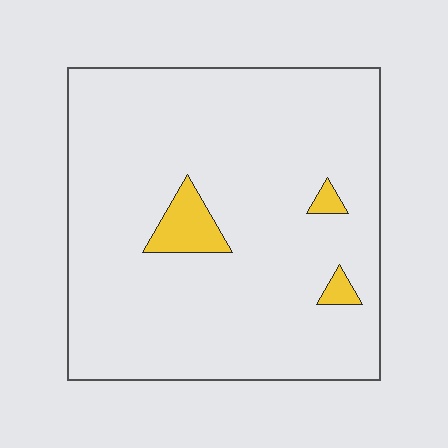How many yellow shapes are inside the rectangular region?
3.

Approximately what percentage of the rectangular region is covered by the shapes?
Approximately 5%.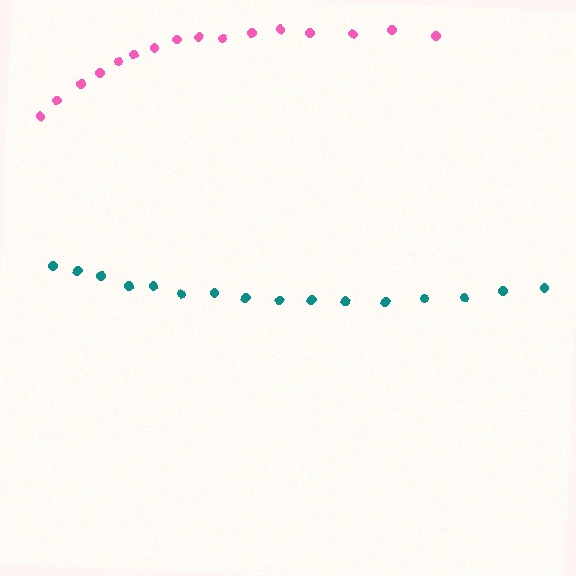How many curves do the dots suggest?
There are 2 distinct paths.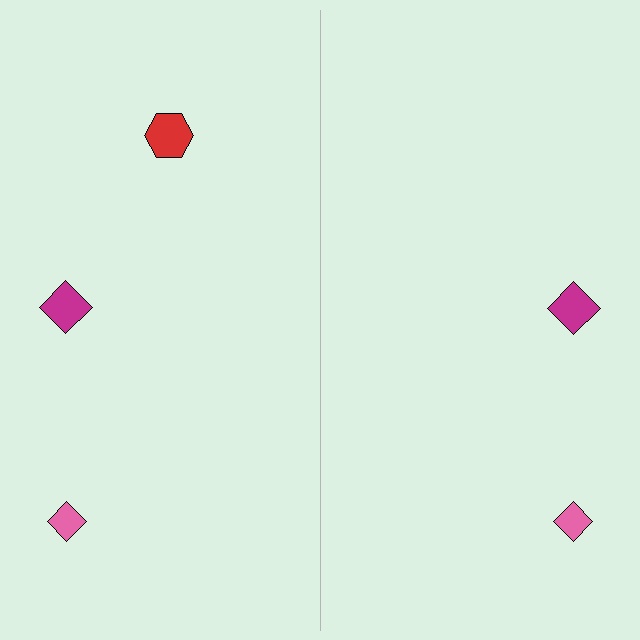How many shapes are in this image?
There are 5 shapes in this image.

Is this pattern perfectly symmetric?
No, the pattern is not perfectly symmetric. A red hexagon is missing from the right side.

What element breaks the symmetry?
A red hexagon is missing from the right side.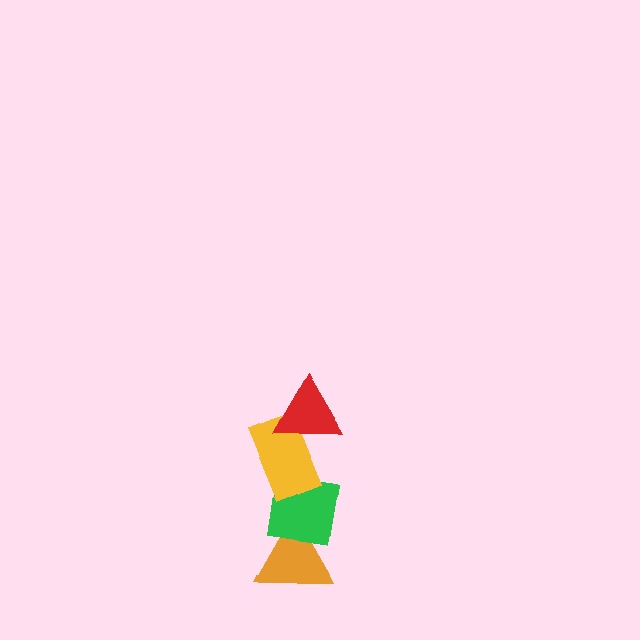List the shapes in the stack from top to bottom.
From top to bottom: the red triangle, the yellow rectangle, the green square, the orange triangle.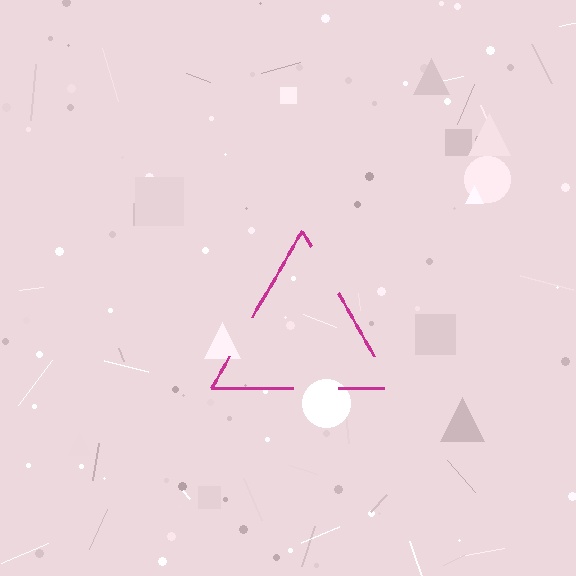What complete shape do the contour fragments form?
The contour fragments form a triangle.